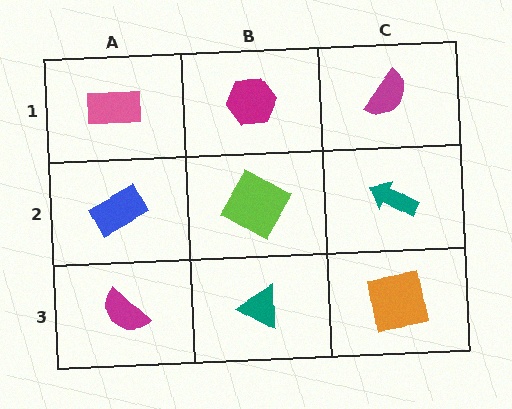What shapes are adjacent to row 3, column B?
A lime diamond (row 2, column B), a magenta semicircle (row 3, column A), an orange square (row 3, column C).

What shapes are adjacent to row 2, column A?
A pink rectangle (row 1, column A), a magenta semicircle (row 3, column A), a lime diamond (row 2, column B).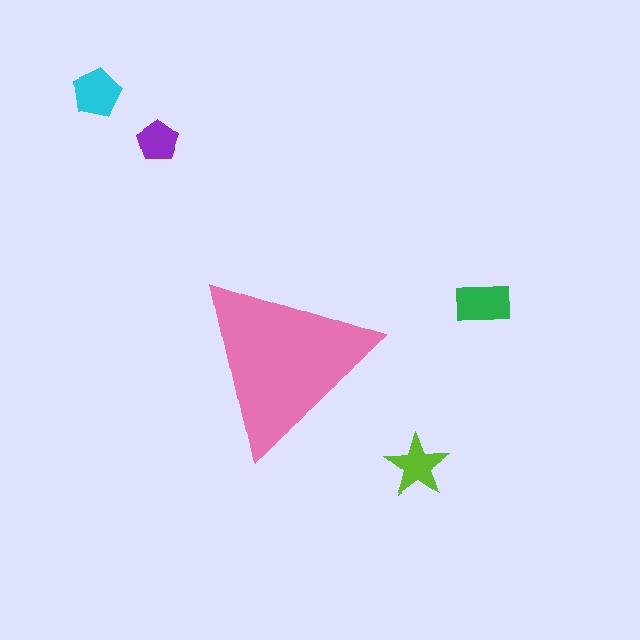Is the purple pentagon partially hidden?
No, the purple pentagon is fully visible.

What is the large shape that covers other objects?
A pink triangle.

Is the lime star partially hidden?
No, the lime star is fully visible.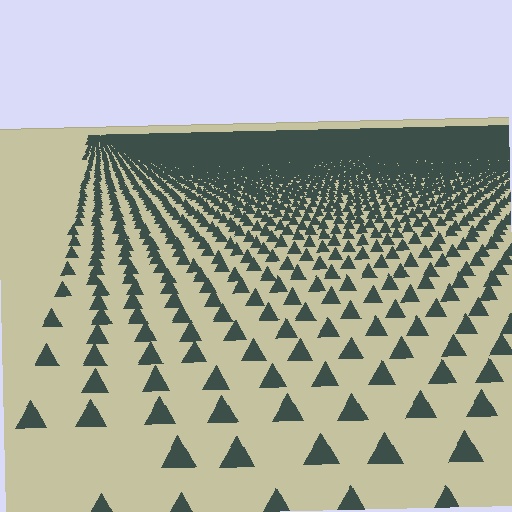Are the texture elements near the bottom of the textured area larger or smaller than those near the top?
Larger. Near the bottom, elements are closer to the viewer and appear at a bigger on-screen size.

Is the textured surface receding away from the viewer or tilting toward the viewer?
The surface is receding away from the viewer. Texture elements get smaller and denser toward the top.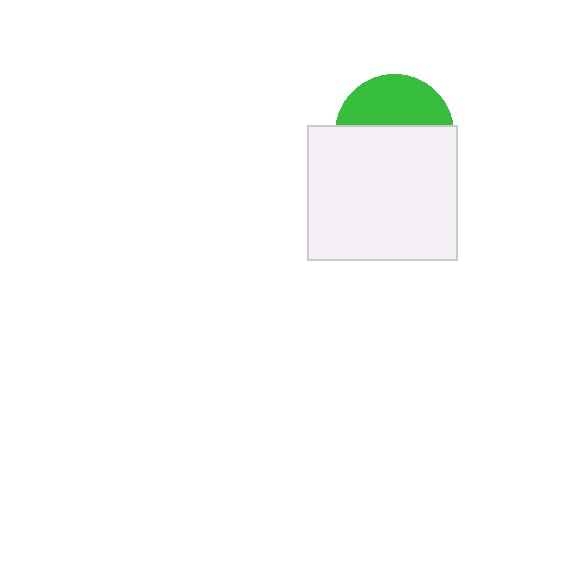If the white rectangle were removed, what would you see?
You would see the complete green circle.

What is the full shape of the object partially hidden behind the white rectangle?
The partially hidden object is a green circle.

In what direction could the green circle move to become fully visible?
The green circle could move up. That would shift it out from behind the white rectangle entirely.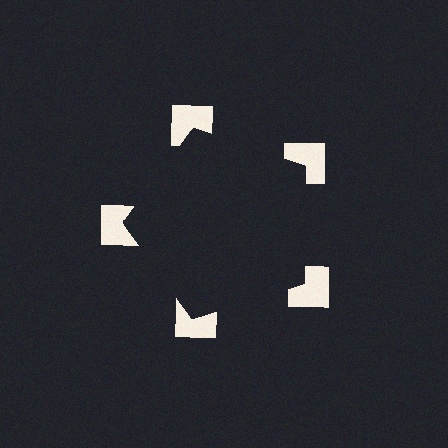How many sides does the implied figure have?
5 sides.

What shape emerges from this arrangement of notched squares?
An illusory pentagon — its edges are inferred from the aligned wedge cuts in the notched squares, not physically drawn.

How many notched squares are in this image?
There are 5 — one at each vertex of the illusory pentagon.